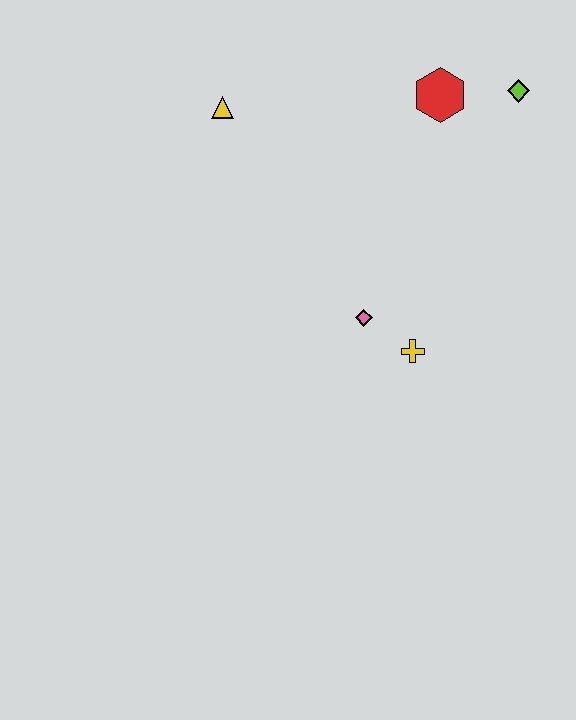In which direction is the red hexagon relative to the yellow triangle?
The red hexagon is to the right of the yellow triangle.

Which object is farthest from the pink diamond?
The lime diamond is farthest from the pink diamond.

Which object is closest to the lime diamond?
The red hexagon is closest to the lime diamond.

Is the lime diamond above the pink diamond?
Yes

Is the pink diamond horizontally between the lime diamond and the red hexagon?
No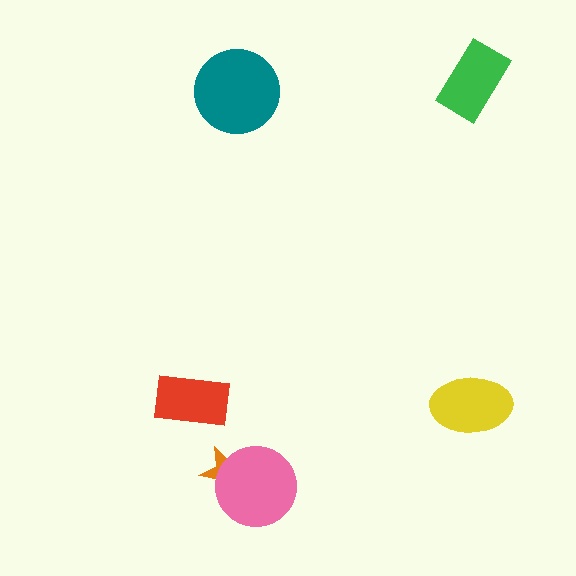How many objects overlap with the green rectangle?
0 objects overlap with the green rectangle.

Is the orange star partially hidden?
Yes, it is partially covered by another shape.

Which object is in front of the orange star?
The pink circle is in front of the orange star.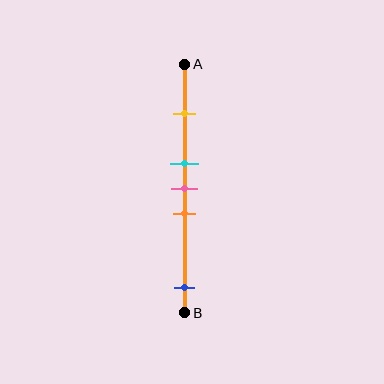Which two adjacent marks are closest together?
The cyan and pink marks are the closest adjacent pair.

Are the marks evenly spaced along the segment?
No, the marks are not evenly spaced.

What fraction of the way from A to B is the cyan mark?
The cyan mark is approximately 40% (0.4) of the way from A to B.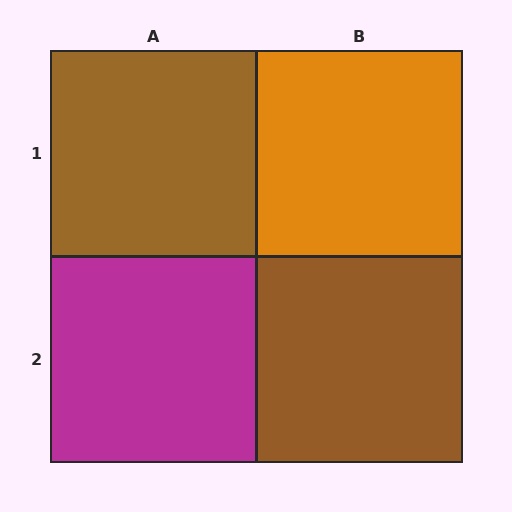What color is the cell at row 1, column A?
Brown.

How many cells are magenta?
1 cell is magenta.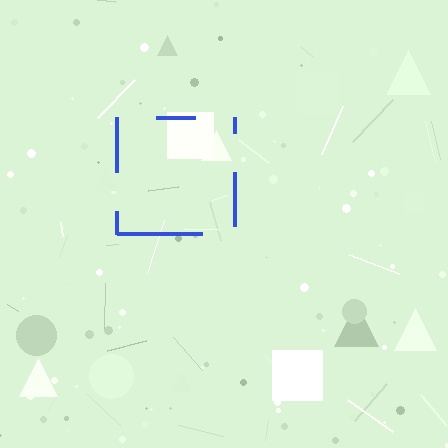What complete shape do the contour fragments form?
The contour fragments form a square.